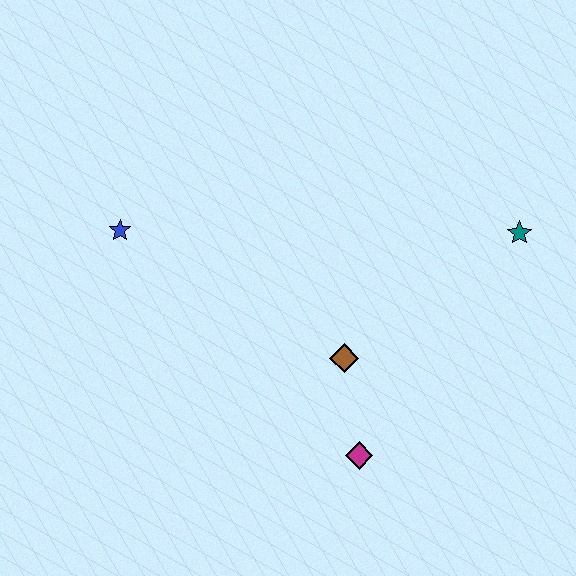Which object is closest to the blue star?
The brown diamond is closest to the blue star.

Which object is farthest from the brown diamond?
The blue star is farthest from the brown diamond.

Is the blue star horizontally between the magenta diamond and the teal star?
No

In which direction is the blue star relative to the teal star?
The blue star is to the left of the teal star.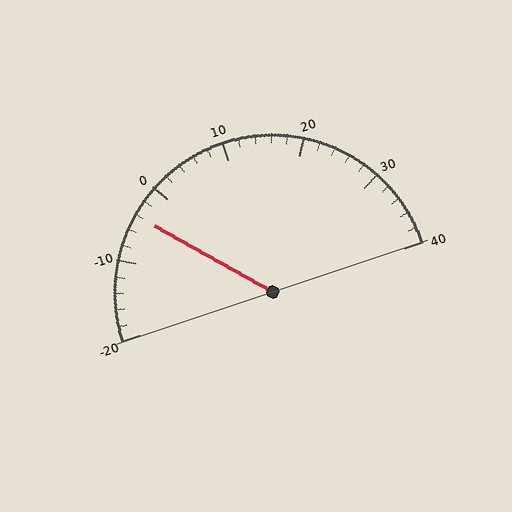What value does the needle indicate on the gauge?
The needle indicates approximately -4.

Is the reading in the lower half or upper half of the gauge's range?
The reading is in the lower half of the range (-20 to 40).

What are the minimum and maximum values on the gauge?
The gauge ranges from -20 to 40.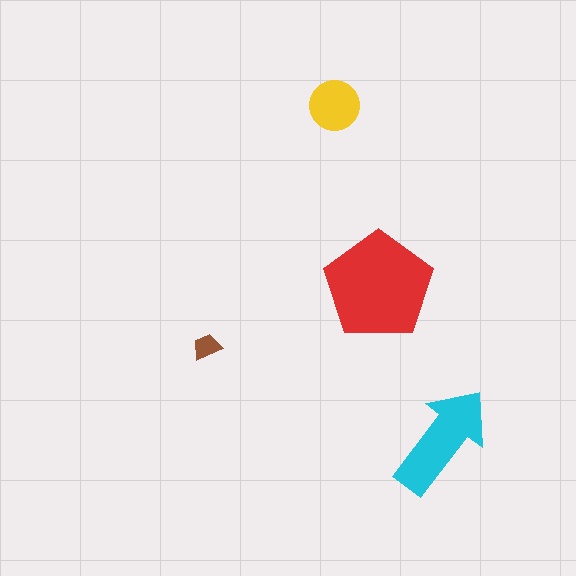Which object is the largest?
The red pentagon.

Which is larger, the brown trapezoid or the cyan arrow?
The cyan arrow.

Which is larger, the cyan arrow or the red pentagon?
The red pentagon.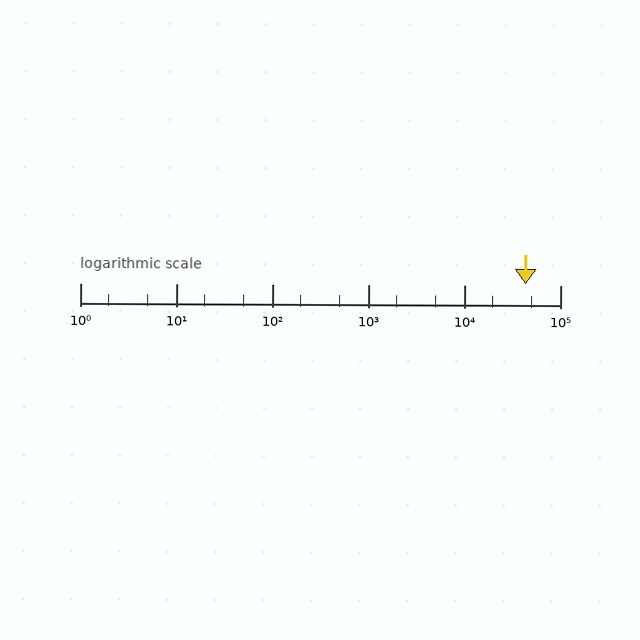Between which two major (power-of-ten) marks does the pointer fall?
The pointer is between 10000 and 100000.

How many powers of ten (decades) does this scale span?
The scale spans 5 decades, from 1 to 100000.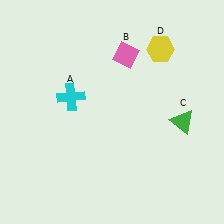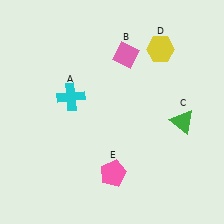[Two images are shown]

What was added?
A pink pentagon (E) was added in Image 2.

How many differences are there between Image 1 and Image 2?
There is 1 difference between the two images.